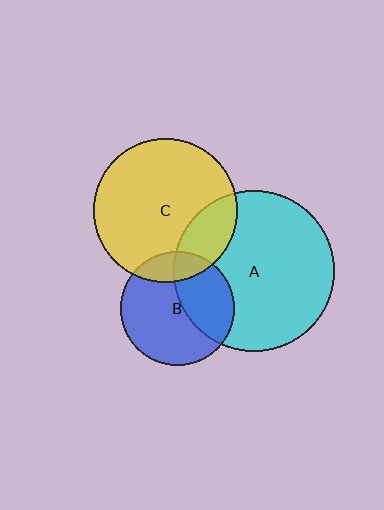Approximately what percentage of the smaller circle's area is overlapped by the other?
Approximately 15%.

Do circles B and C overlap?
Yes.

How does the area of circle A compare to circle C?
Approximately 1.3 times.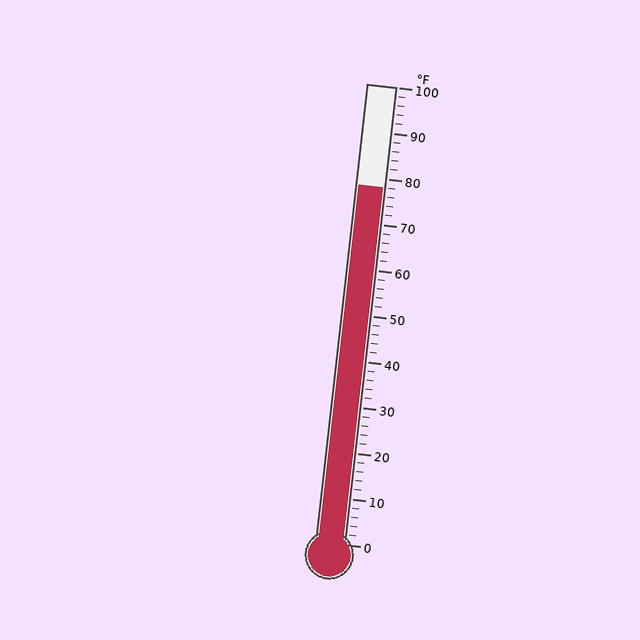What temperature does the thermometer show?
The thermometer shows approximately 78°F.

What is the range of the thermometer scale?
The thermometer scale ranges from 0°F to 100°F.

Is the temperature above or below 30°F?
The temperature is above 30°F.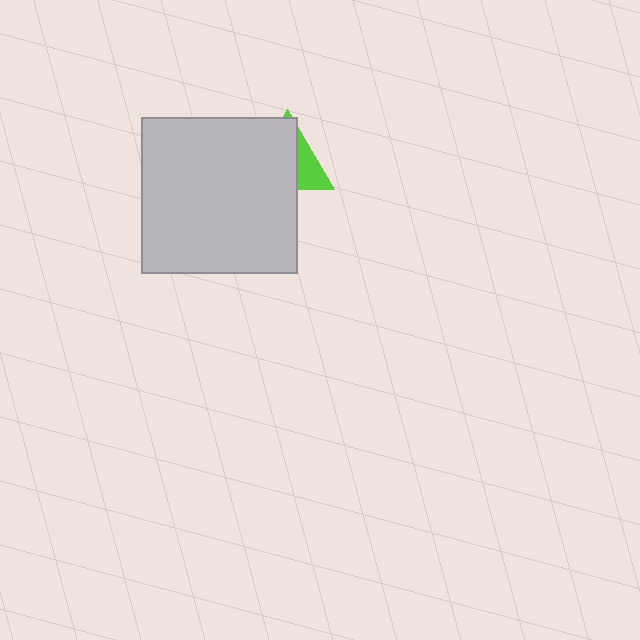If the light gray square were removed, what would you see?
You would see the complete lime triangle.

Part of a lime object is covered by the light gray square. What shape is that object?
It is a triangle.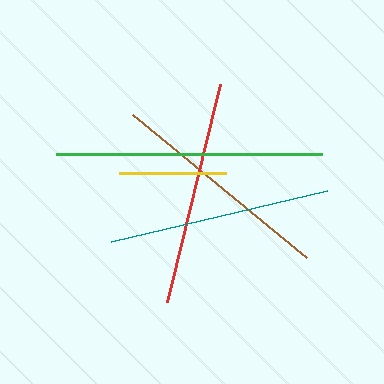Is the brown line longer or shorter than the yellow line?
The brown line is longer than the yellow line.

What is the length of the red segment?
The red segment is approximately 225 pixels long.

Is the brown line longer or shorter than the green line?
The green line is longer than the brown line.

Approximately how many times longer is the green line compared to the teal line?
The green line is approximately 1.2 times the length of the teal line.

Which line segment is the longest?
The green line is the longest at approximately 266 pixels.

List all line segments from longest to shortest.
From longest to shortest: green, brown, red, teal, yellow.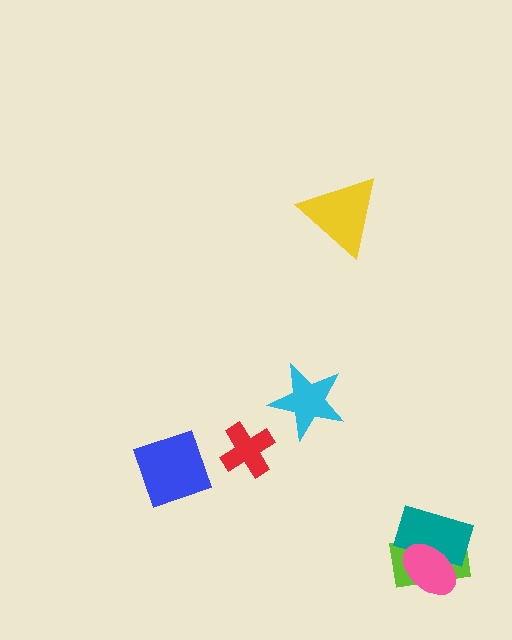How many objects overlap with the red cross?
0 objects overlap with the red cross.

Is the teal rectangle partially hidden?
Yes, it is partially covered by another shape.